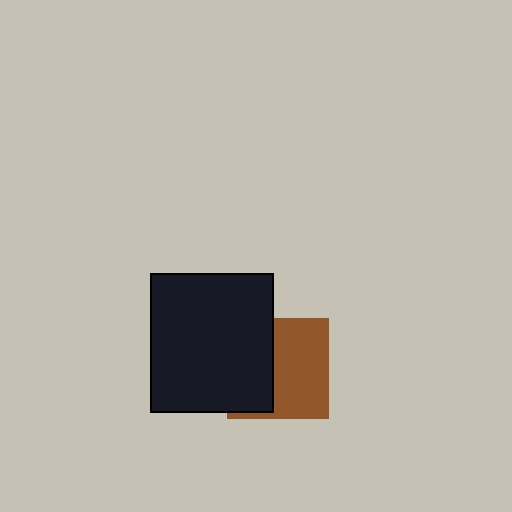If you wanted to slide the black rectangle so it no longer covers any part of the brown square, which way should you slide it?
Slide it left — that is the most direct way to separate the two shapes.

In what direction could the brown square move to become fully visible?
The brown square could move right. That would shift it out from behind the black rectangle entirely.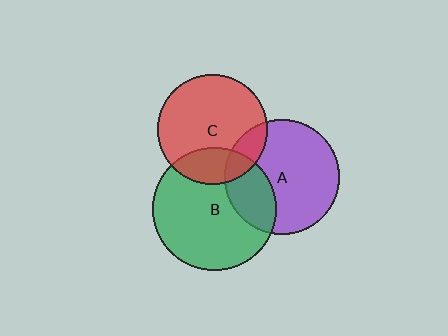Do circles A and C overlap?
Yes.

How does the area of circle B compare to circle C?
Approximately 1.3 times.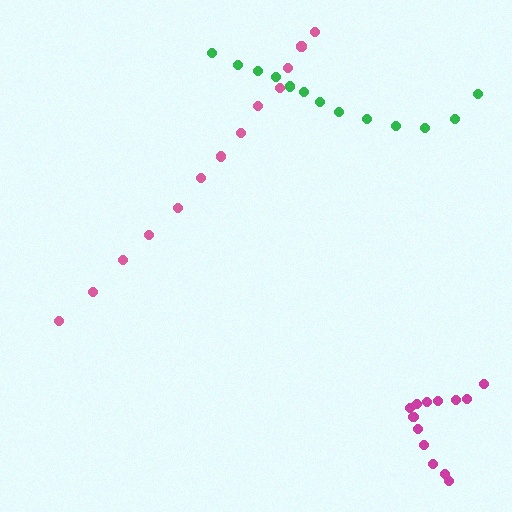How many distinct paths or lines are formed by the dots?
There are 3 distinct paths.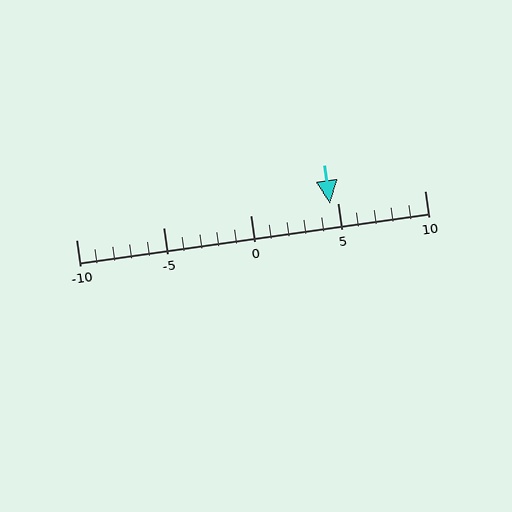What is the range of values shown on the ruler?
The ruler shows values from -10 to 10.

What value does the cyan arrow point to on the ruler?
The cyan arrow points to approximately 5.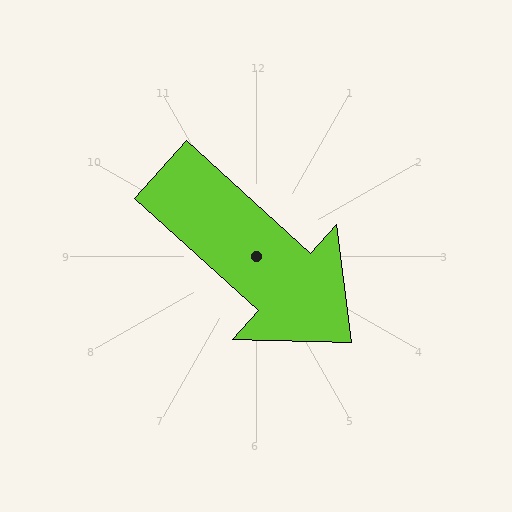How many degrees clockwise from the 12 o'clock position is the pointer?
Approximately 132 degrees.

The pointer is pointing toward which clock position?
Roughly 4 o'clock.